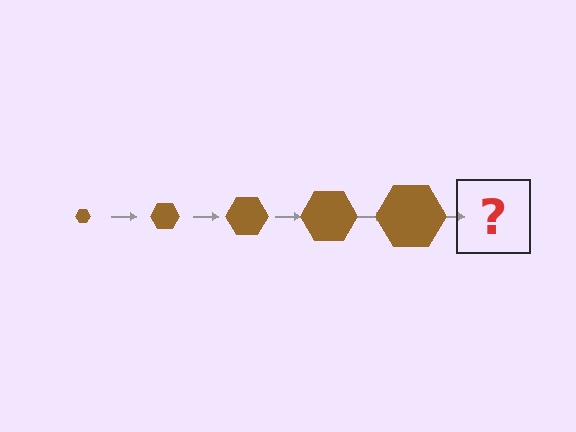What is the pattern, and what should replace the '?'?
The pattern is that the hexagon gets progressively larger each step. The '?' should be a brown hexagon, larger than the previous one.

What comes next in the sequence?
The next element should be a brown hexagon, larger than the previous one.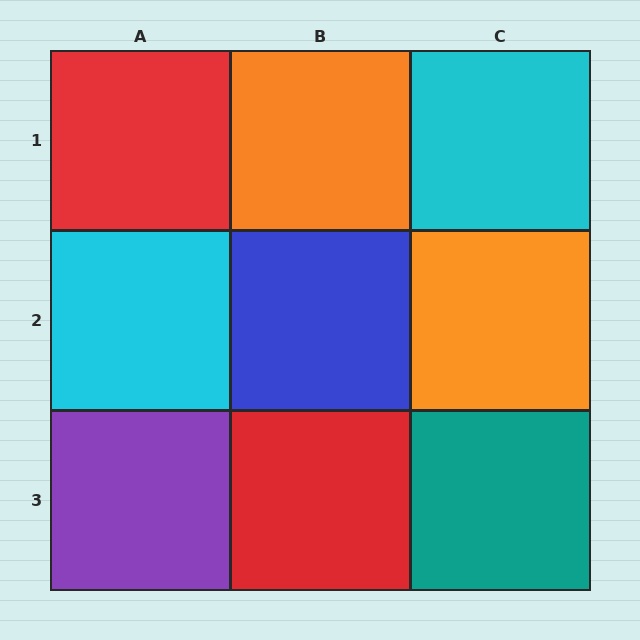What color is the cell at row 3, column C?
Teal.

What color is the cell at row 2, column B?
Blue.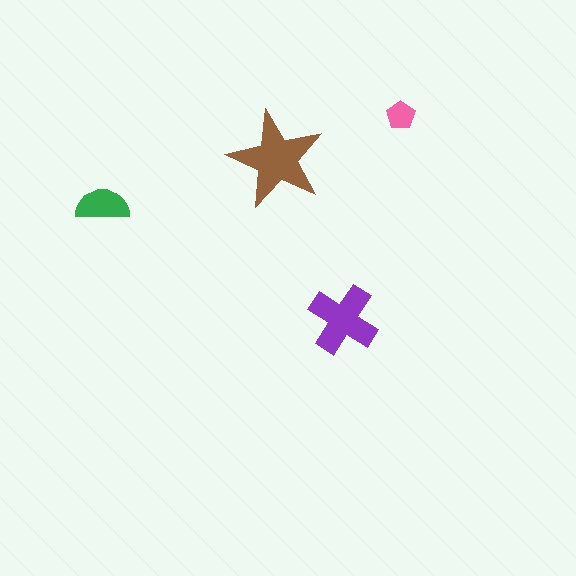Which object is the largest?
The brown star.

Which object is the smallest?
The pink pentagon.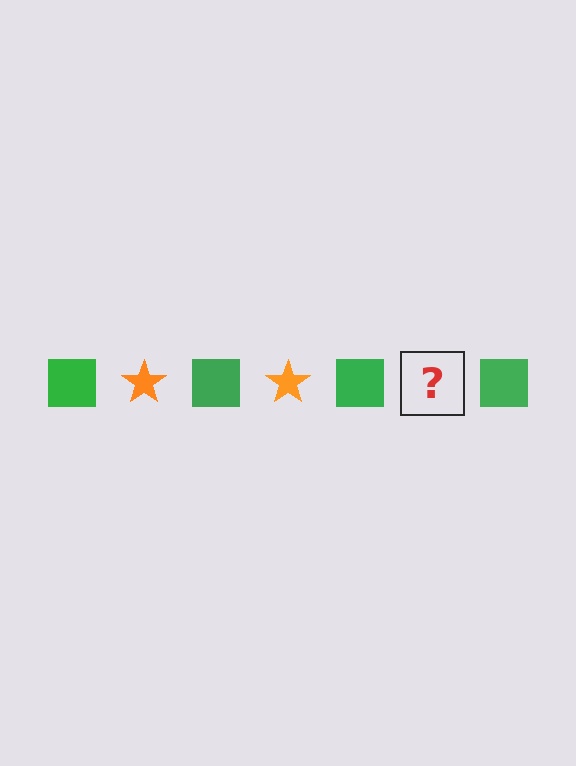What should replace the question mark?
The question mark should be replaced with an orange star.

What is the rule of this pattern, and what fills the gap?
The rule is that the pattern alternates between green square and orange star. The gap should be filled with an orange star.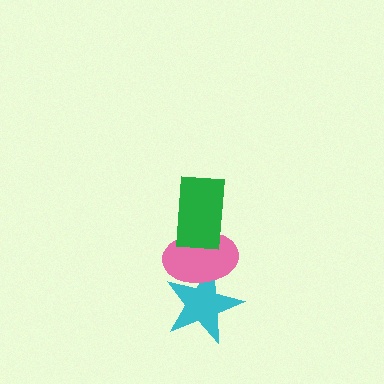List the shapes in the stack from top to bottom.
From top to bottom: the green rectangle, the pink ellipse, the cyan star.